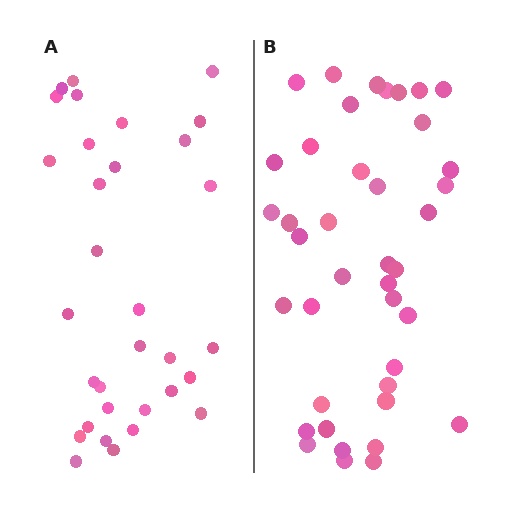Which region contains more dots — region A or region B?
Region B (the right region) has more dots.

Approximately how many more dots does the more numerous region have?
Region B has roughly 8 or so more dots than region A.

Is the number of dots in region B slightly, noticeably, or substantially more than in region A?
Region B has noticeably more, but not dramatically so. The ratio is roughly 1.2 to 1.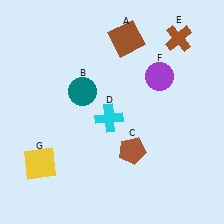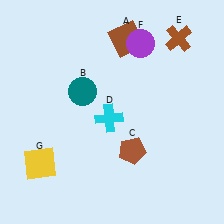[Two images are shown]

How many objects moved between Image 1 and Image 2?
1 object moved between the two images.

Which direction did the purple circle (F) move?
The purple circle (F) moved up.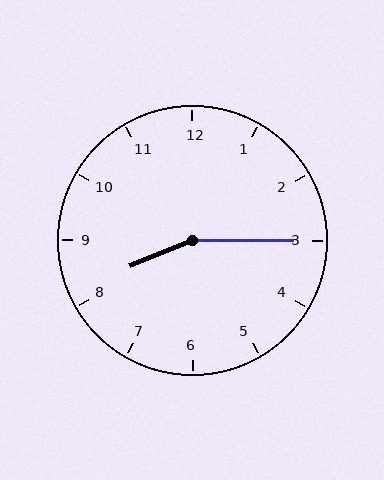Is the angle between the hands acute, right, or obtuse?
It is obtuse.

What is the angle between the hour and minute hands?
Approximately 158 degrees.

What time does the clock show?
8:15.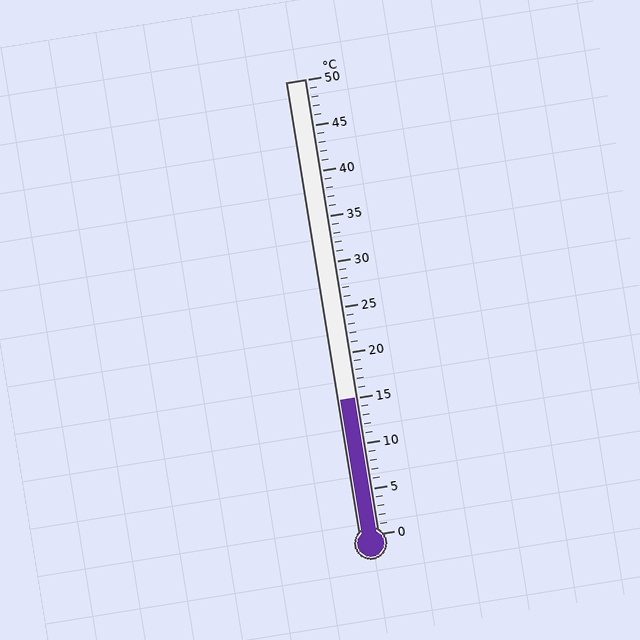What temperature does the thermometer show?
The thermometer shows approximately 15°C.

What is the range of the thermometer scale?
The thermometer scale ranges from 0°C to 50°C.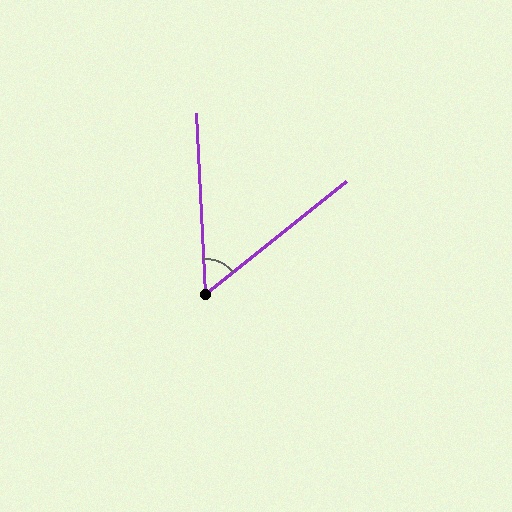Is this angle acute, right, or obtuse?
It is acute.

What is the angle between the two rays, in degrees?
Approximately 54 degrees.